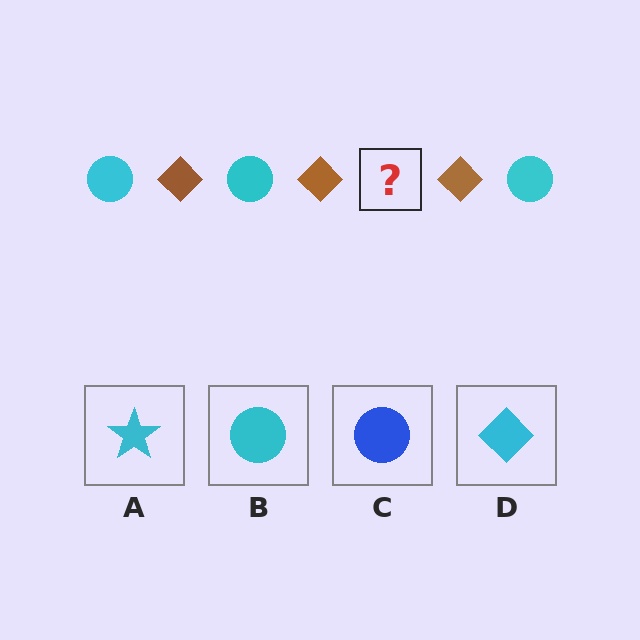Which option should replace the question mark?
Option B.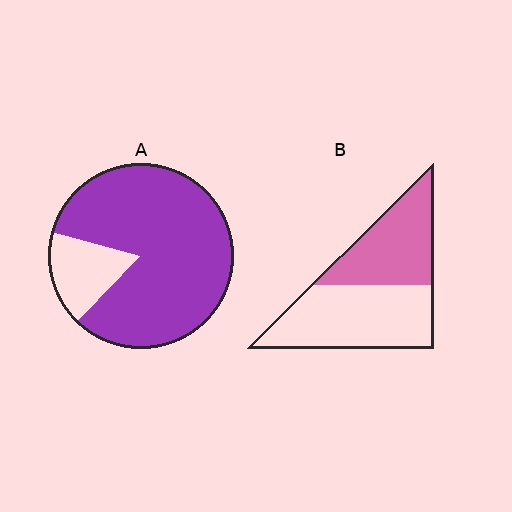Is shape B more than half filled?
No.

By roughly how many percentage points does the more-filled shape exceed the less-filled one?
By roughly 40 percentage points (A over B).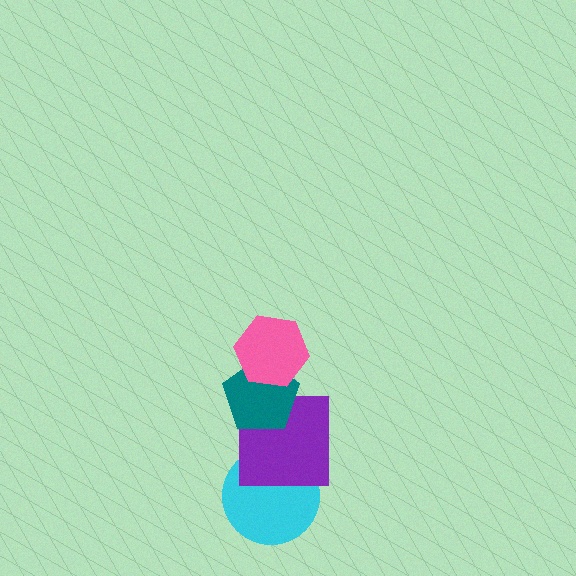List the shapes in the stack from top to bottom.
From top to bottom: the pink hexagon, the teal pentagon, the purple square, the cyan circle.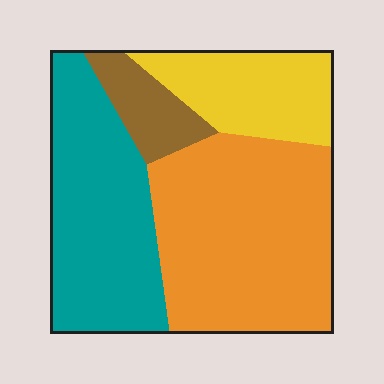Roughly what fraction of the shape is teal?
Teal covers roughly 30% of the shape.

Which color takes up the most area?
Orange, at roughly 40%.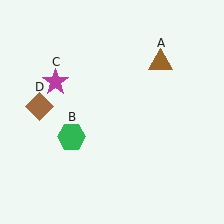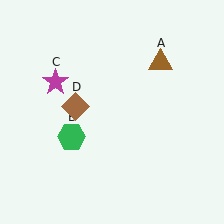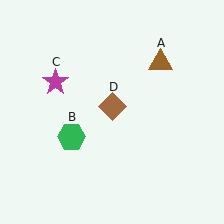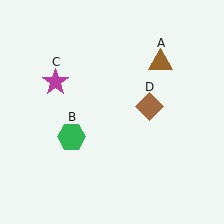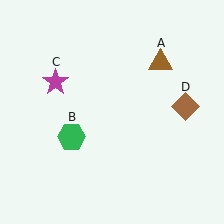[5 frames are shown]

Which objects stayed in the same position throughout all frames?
Brown triangle (object A) and green hexagon (object B) and magenta star (object C) remained stationary.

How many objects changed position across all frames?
1 object changed position: brown diamond (object D).